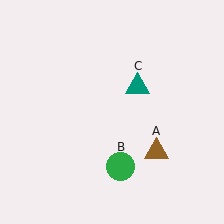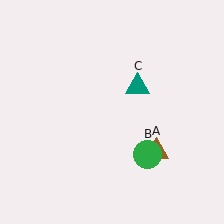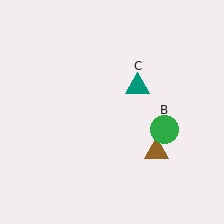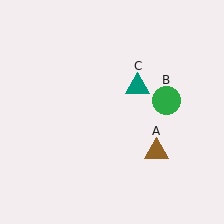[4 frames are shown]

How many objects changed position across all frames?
1 object changed position: green circle (object B).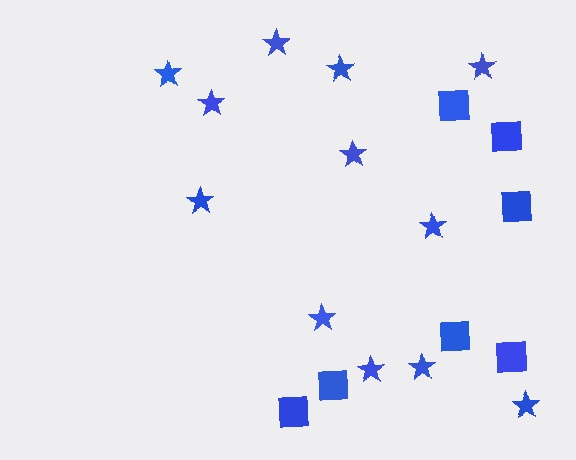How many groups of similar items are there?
There are 2 groups: one group of stars (12) and one group of squares (7).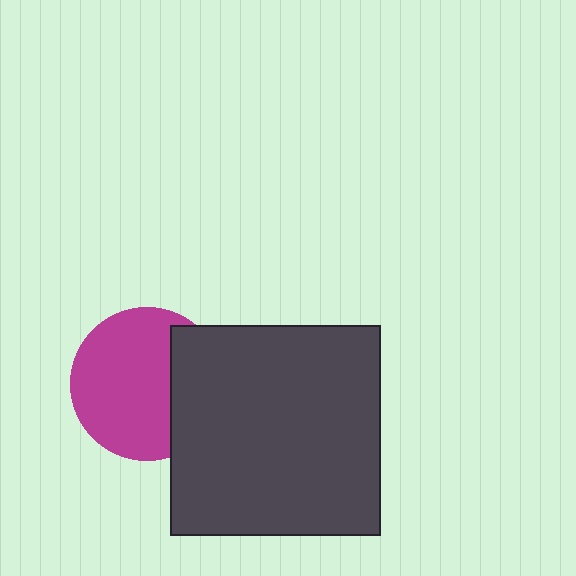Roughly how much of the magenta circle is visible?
Most of it is visible (roughly 70%).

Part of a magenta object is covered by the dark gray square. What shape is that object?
It is a circle.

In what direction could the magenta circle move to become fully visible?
The magenta circle could move left. That would shift it out from behind the dark gray square entirely.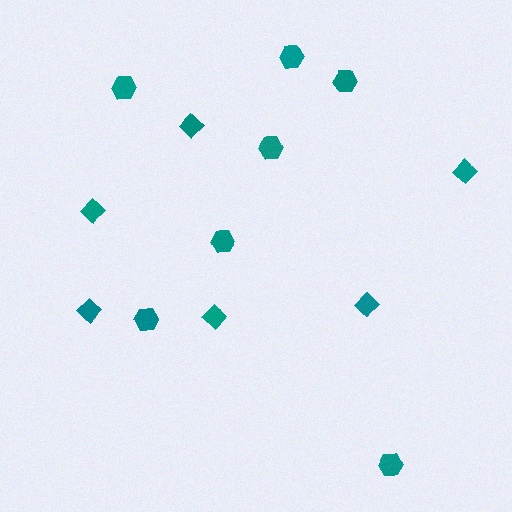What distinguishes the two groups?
There are 2 groups: one group of hexagons (7) and one group of diamonds (6).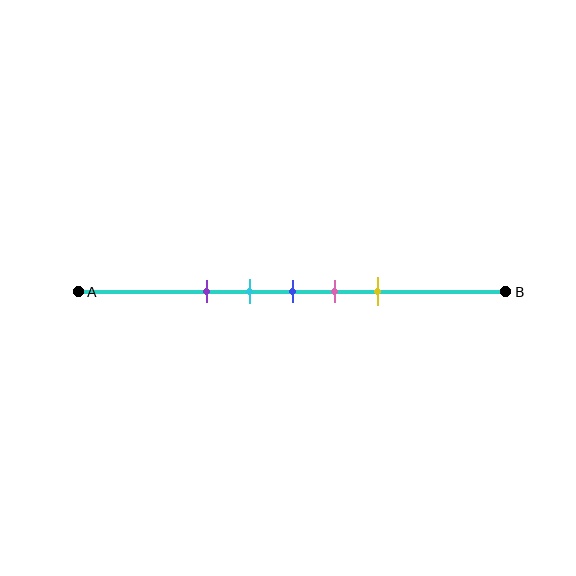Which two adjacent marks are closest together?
The cyan and blue marks are the closest adjacent pair.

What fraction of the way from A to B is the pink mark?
The pink mark is approximately 60% (0.6) of the way from A to B.